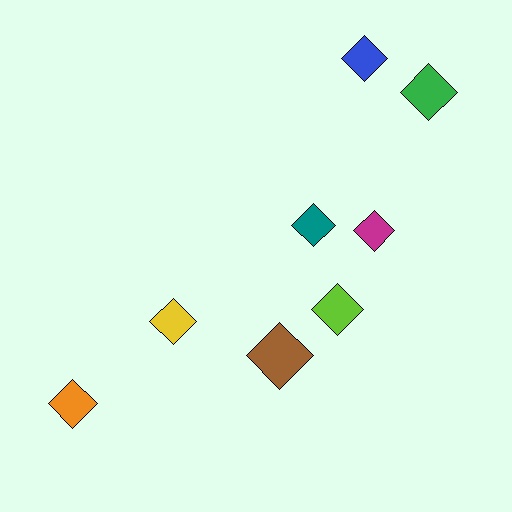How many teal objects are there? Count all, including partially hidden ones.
There is 1 teal object.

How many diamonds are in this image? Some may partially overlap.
There are 8 diamonds.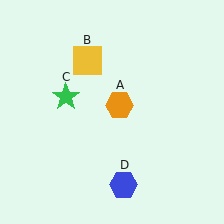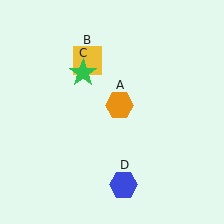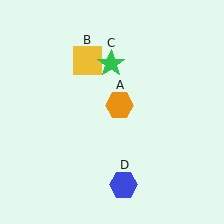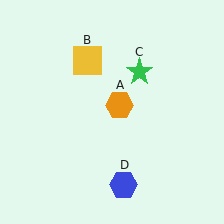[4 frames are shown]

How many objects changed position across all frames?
1 object changed position: green star (object C).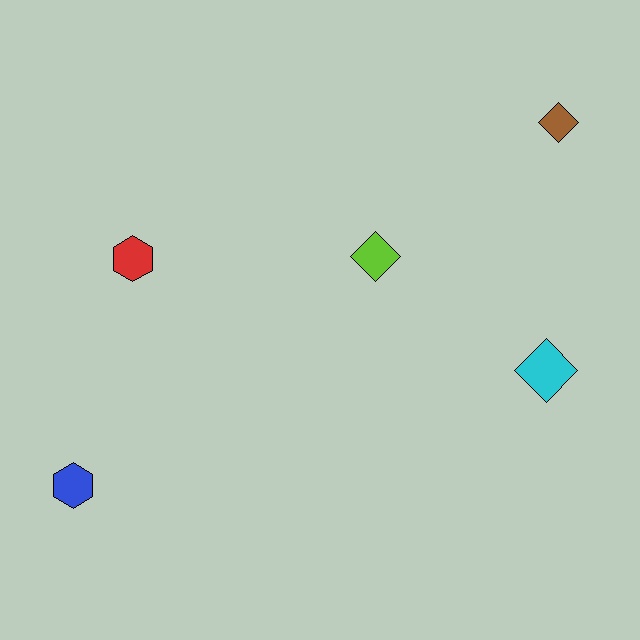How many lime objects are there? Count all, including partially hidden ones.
There is 1 lime object.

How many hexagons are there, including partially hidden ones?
There are 2 hexagons.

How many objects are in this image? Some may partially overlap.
There are 5 objects.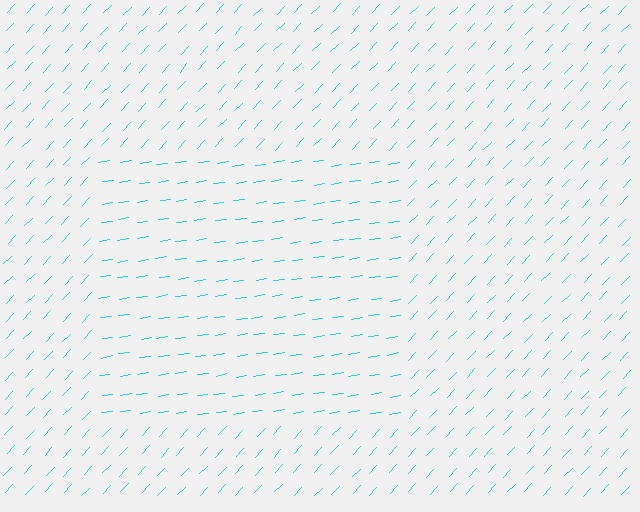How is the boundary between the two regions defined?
The boundary is defined purely by a change in line orientation (approximately 38 degrees difference). All lines are the same color and thickness.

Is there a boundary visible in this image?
Yes, there is a texture boundary formed by a change in line orientation.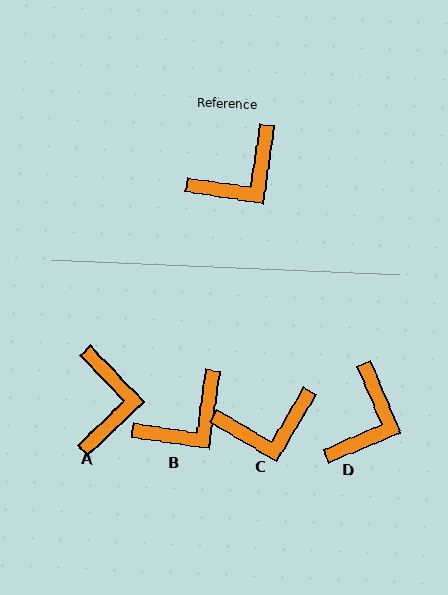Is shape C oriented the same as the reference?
No, it is off by about 23 degrees.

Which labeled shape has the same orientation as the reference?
B.